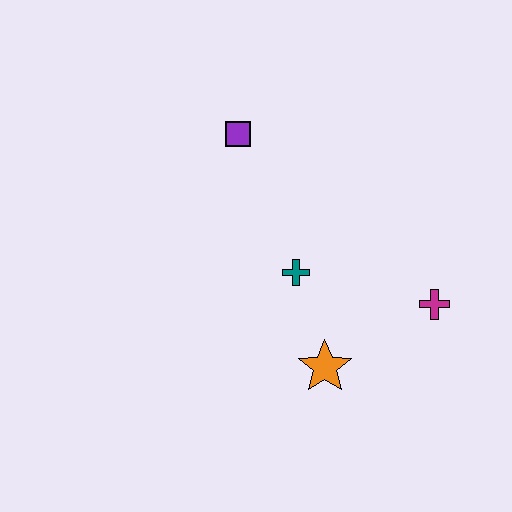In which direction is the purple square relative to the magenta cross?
The purple square is to the left of the magenta cross.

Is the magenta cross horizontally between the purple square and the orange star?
No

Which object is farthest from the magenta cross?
The purple square is farthest from the magenta cross.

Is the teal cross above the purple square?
No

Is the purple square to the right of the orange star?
No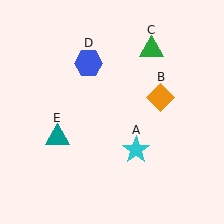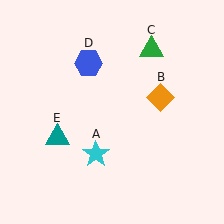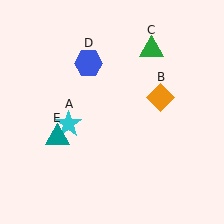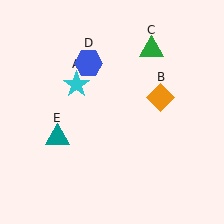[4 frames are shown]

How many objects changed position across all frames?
1 object changed position: cyan star (object A).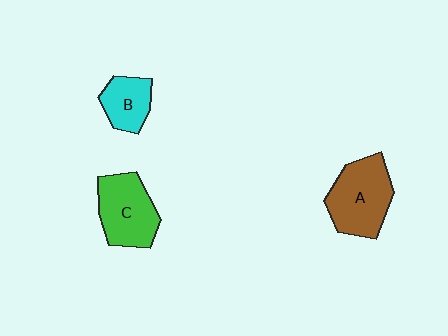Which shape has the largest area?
Shape A (brown).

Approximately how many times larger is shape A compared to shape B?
Approximately 1.8 times.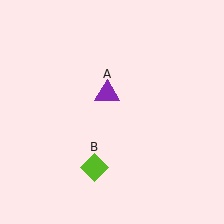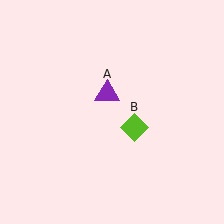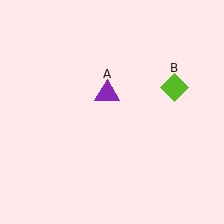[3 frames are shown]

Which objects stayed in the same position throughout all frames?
Purple triangle (object A) remained stationary.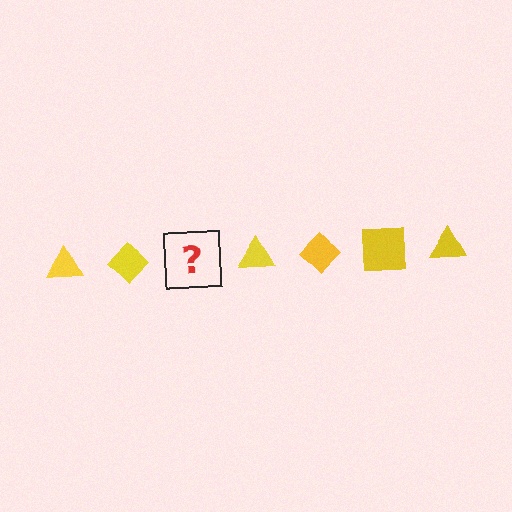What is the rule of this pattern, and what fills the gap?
The rule is that the pattern cycles through triangle, diamond, square shapes in yellow. The gap should be filled with a yellow square.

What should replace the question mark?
The question mark should be replaced with a yellow square.